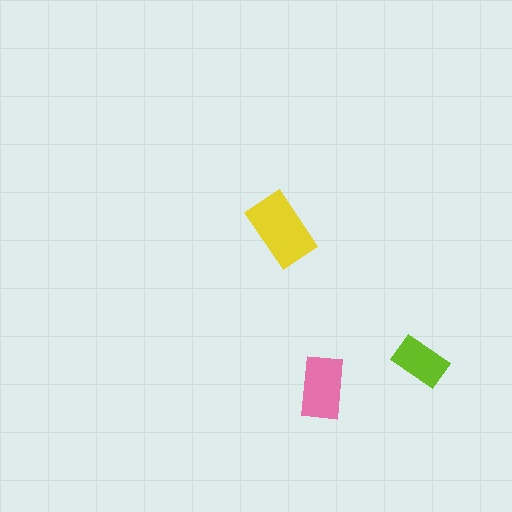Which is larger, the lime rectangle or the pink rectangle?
The pink one.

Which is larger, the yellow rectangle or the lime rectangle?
The yellow one.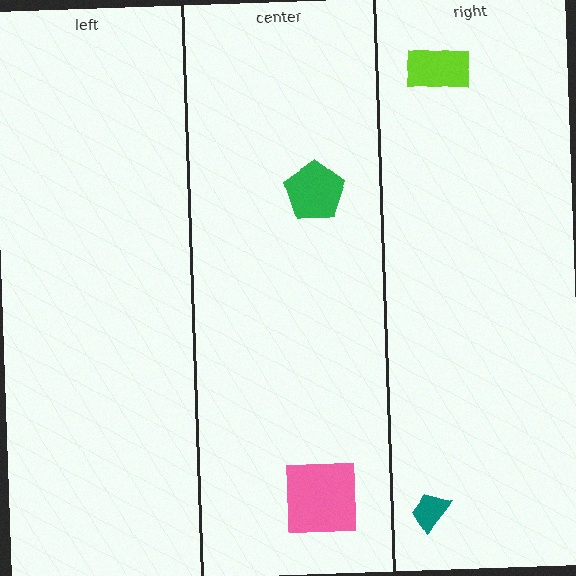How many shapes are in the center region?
2.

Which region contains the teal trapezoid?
The right region.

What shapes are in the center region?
The green pentagon, the pink square.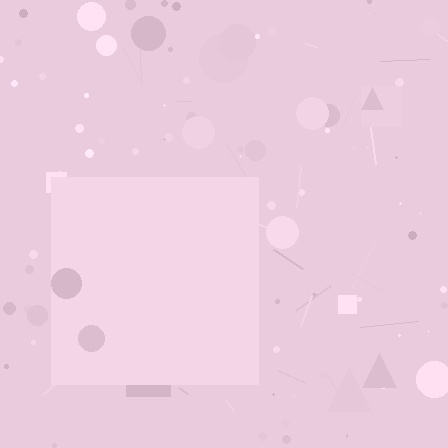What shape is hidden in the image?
A square is hidden in the image.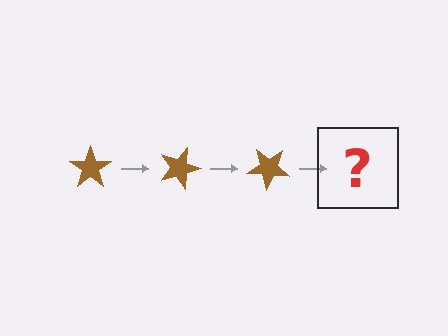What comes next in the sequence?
The next element should be a brown star rotated 60 degrees.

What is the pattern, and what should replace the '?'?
The pattern is that the star rotates 20 degrees each step. The '?' should be a brown star rotated 60 degrees.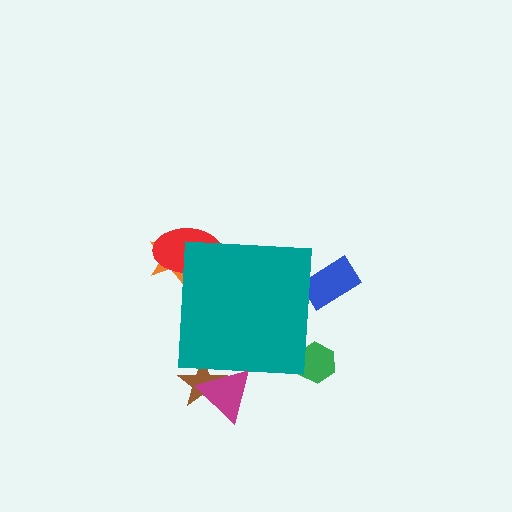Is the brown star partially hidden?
Yes, the brown star is partially hidden behind the teal square.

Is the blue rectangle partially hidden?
Yes, the blue rectangle is partially hidden behind the teal square.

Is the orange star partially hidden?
Yes, the orange star is partially hidden behind the teal square.